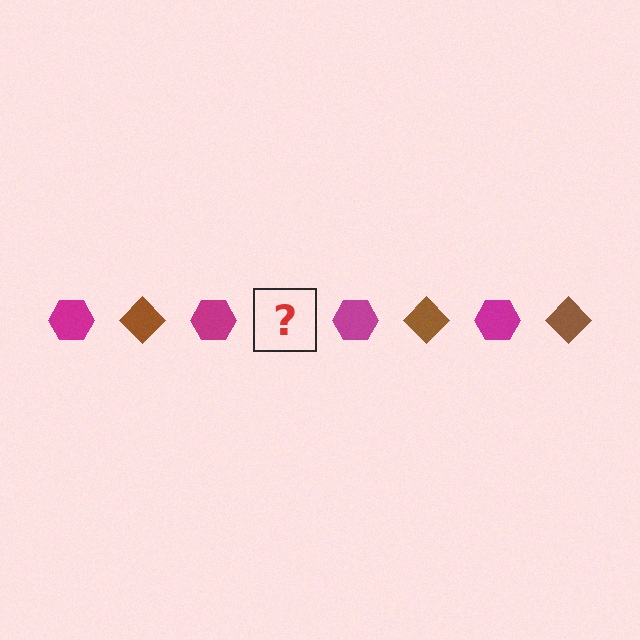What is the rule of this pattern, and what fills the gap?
The rule is that the pattern alternates between magenta hexagon and brown diamond. The gap should be filled with a brown diamond.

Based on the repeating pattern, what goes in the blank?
The blank should be a brown diamond.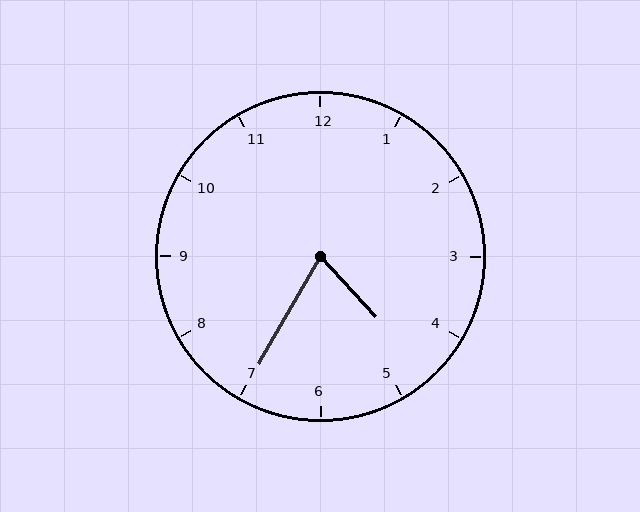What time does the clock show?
4:35.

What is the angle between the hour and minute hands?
Approximately 72 degrees.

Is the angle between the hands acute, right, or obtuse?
It is acute.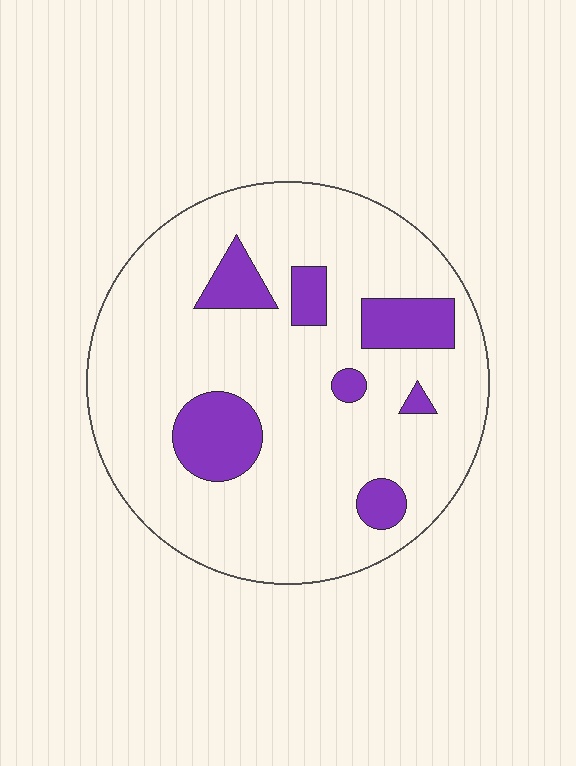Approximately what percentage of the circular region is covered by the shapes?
Approximately 15%.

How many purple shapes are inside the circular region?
7.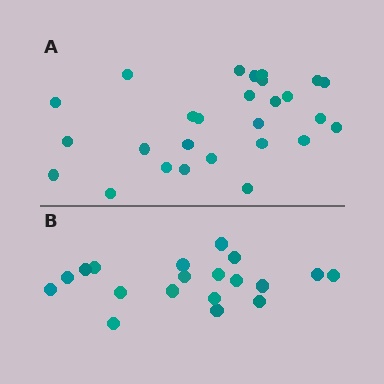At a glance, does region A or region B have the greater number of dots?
Region A (the top region) has more dots.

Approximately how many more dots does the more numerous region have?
Region A has roughly 8 or so more dots than region B.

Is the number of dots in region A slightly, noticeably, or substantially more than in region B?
Region A has noticeably more, but not dramatically so. The ratio is roughly 1.4 to 1.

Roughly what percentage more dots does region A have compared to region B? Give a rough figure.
About 40% more.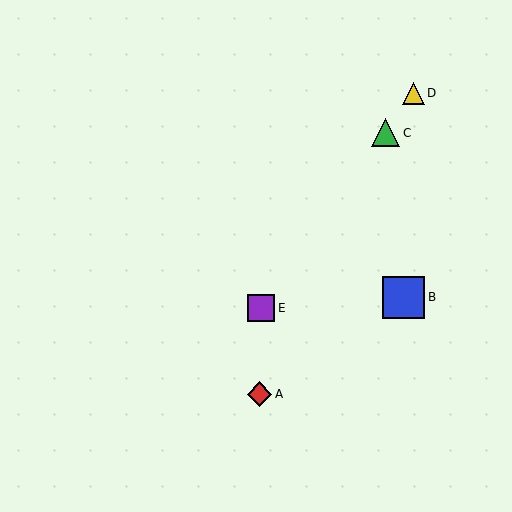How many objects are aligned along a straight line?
3 objects (C, D, E) are aligned along a straight line.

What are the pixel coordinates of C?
Object C is at (386, 133).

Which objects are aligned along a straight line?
Objects C, D, E are aligned along a straight line.